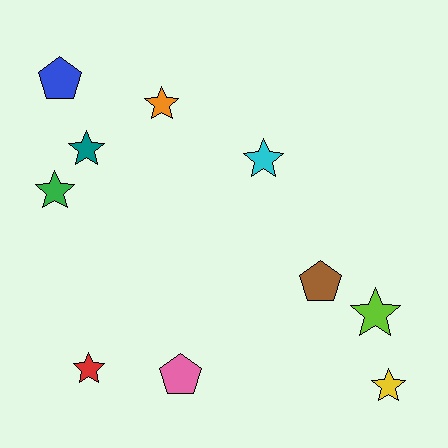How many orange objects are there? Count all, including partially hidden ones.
There is 1 orange object.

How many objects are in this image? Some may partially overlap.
There are 10 objects.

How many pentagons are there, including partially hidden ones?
There are 3 pentagons.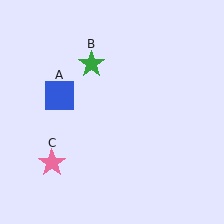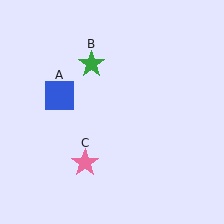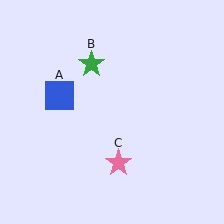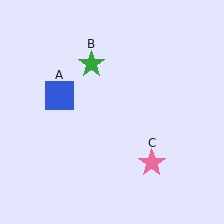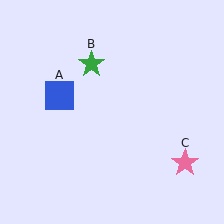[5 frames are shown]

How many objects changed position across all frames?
1 object changed position: pink star (object C).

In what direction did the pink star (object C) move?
The pink star (object C) moved right.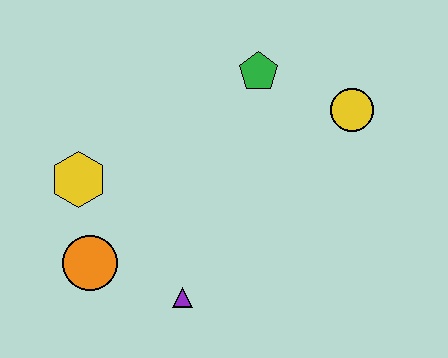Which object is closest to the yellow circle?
The green pentagon is closest to the yellow circle.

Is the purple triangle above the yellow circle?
No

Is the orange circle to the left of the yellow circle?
Yes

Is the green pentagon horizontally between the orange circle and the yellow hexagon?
No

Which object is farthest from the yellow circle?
The orange circle is farthest from the yellow circle.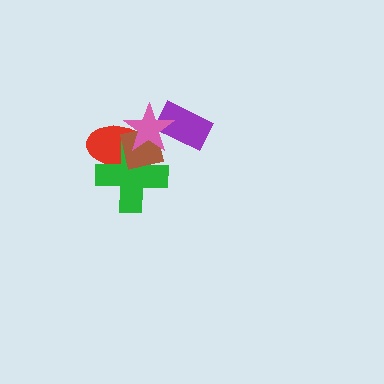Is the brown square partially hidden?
Yes, it is partially covered by another shape.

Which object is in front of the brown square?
The pink star is in front of the brown square.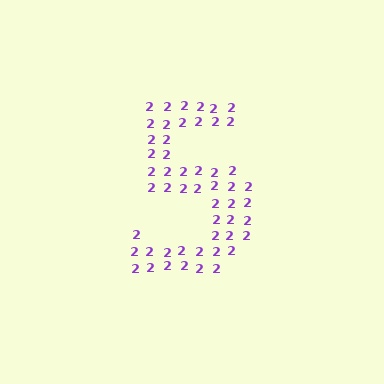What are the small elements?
The small elements are digit 2's.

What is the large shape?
The large shape is the digit 5.